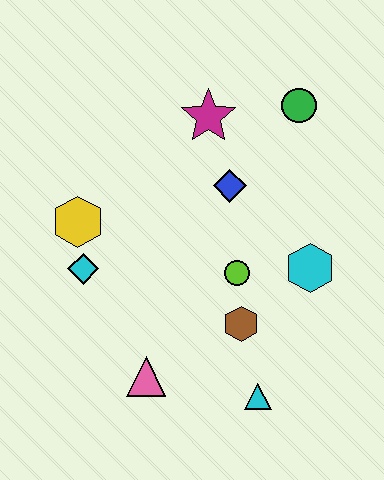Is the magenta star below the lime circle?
No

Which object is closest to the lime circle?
The brown hexagon is closest to the lime circle.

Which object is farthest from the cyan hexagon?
The yellow hexagon is farthest from the cyan hexagon.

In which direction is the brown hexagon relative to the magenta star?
The brown hexagon is below the magenta star.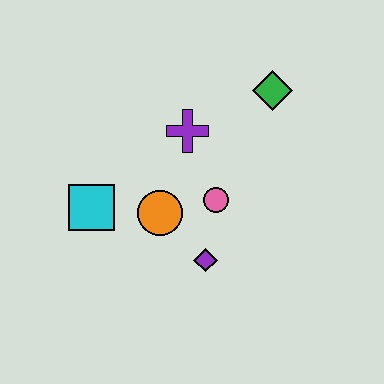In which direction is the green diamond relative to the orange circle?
The green diamond is above the orange circle.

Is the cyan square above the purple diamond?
Yes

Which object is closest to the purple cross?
The pink circle is closest to the purple cross.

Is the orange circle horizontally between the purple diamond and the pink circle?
No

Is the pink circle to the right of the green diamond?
No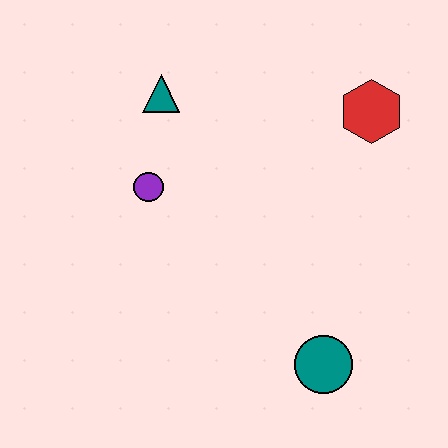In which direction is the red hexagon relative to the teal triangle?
The red hexagon is to the right of the teal triangle.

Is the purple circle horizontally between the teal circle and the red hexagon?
No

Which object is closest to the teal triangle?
The purple circle is closest to the teal triangle.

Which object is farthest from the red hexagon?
The teal circle is farthest from the red hexagon.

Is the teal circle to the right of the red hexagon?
No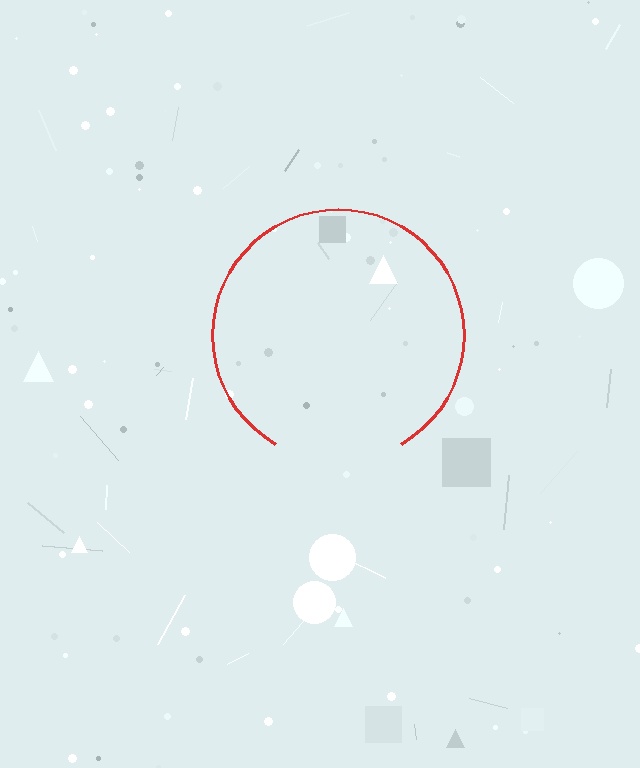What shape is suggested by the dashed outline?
The dashed outline suggests a circle.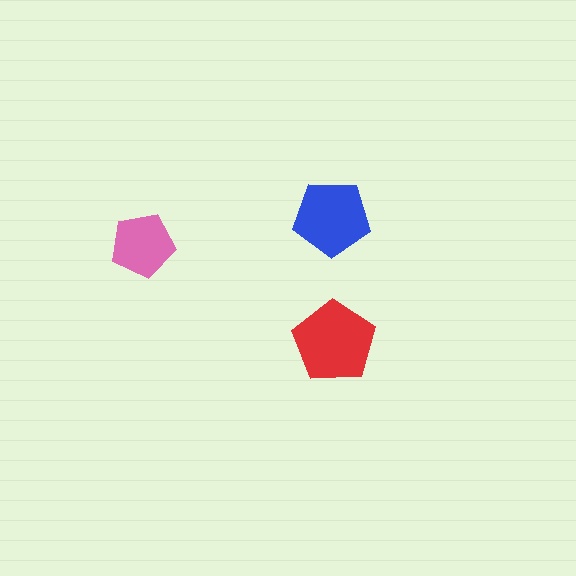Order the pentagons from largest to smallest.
the red one, the blue one, the pink one.